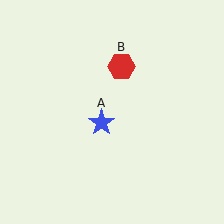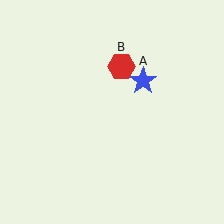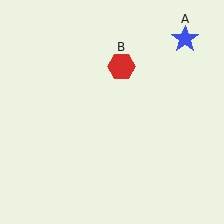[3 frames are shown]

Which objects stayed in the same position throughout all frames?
Red hexagon (object B) remained stationary.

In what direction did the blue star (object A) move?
The blue star (object A) moved up and to the right.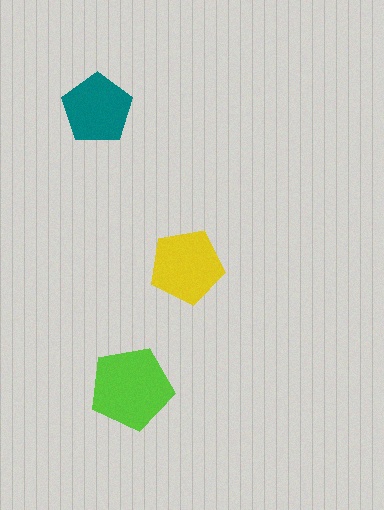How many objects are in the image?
There are 3 objects in the image.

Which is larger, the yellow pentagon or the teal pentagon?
The yellow one.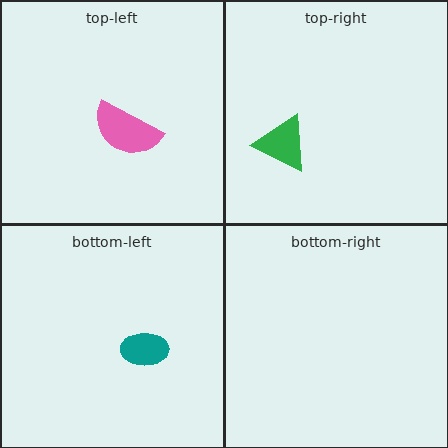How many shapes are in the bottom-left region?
1.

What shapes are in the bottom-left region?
The teal ellipse.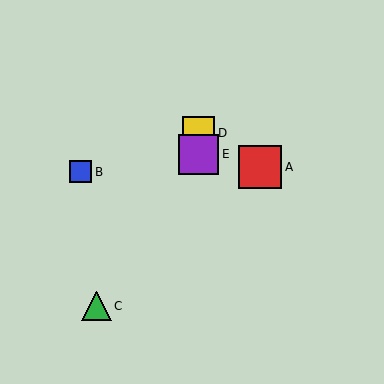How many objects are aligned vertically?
2 objects (D, E) are aligned vertically.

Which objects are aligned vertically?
Objects D, E are aligned vertically.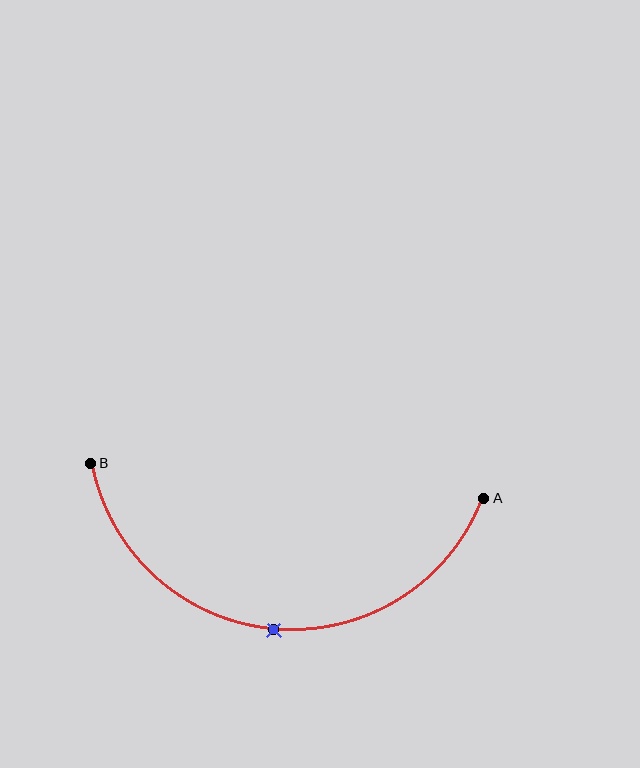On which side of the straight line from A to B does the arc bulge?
The arc bulges below the straight line connecting A and B.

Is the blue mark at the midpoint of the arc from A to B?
Yes. The blue mark lies on the arc at equal arc-length from both A and B — it is the arc midpoint.